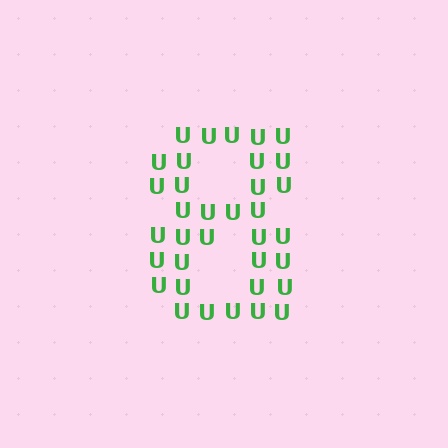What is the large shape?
The large shape is the digit 8.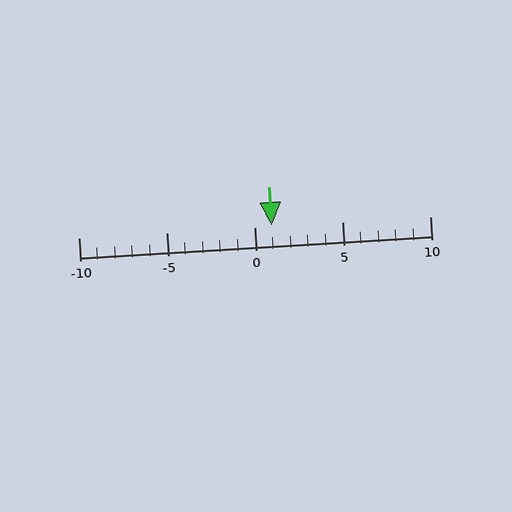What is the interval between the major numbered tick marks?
The major tick marks are spaced 5 units apart.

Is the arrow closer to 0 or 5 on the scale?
The arrow is closer to 0.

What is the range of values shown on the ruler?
The ruler shows values from -10 to 10.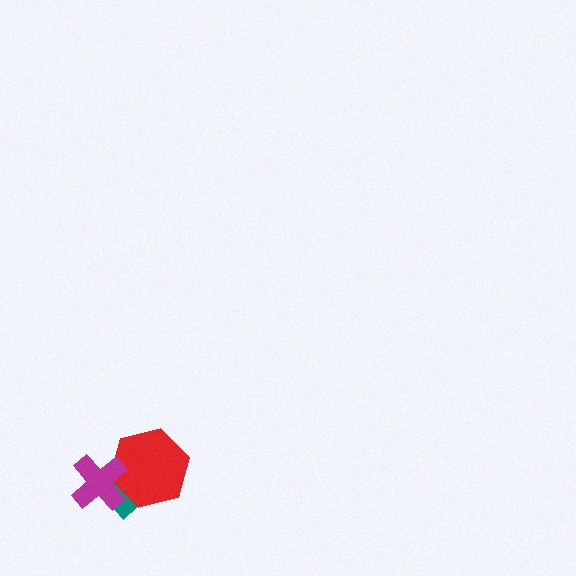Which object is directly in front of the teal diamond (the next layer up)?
The red hexagon is directly in front of the teal diamond.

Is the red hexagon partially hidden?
Yes, it is partially covered by another shape.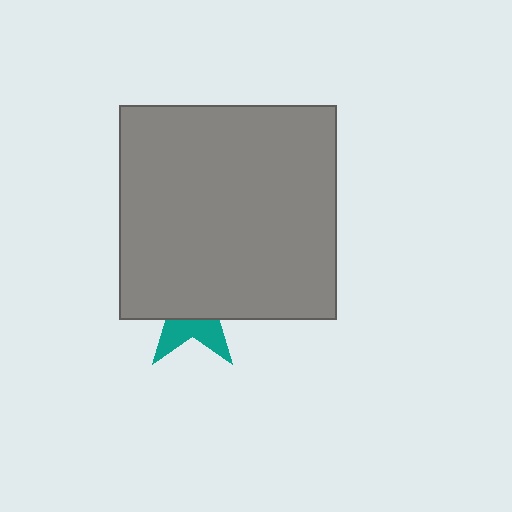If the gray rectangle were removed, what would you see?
You would see the complete teal star.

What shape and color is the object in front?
The object in front is a gray rectangle.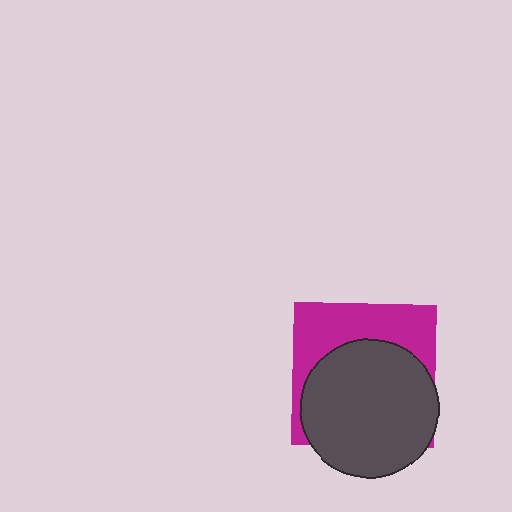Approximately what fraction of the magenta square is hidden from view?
Roughly 62% of the magenta square is hidden behind the dark gray circle.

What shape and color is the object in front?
The object in front is a dark gray circle.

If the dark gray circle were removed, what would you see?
You would see the complete magenta square.